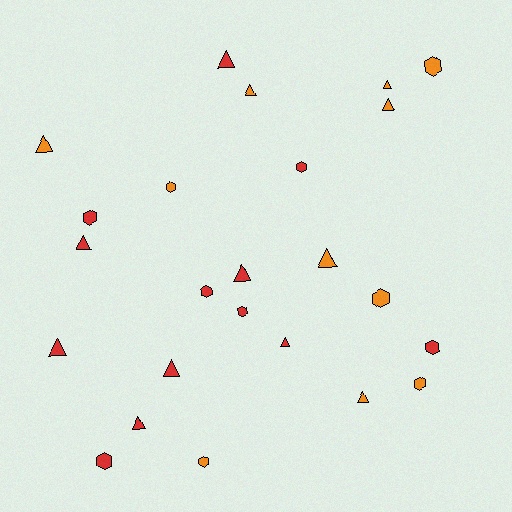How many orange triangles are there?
There are 6 orange triangles.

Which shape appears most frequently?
Triangle, with 13 objects.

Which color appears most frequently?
Red, with 13 objects.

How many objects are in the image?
There are 24 objects.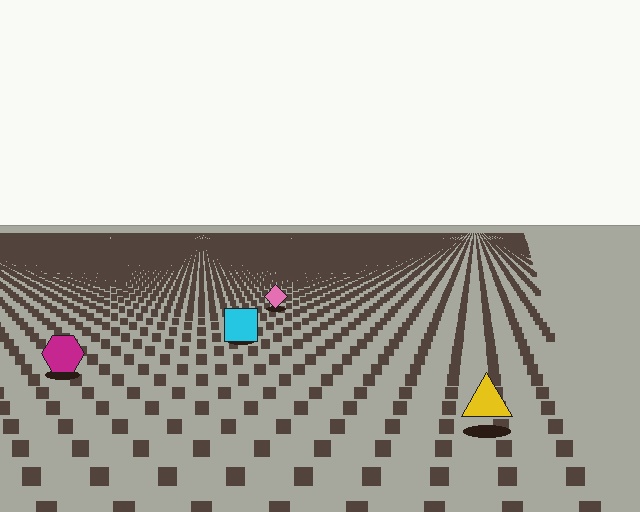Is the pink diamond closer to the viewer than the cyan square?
No. The cyan square is closer — you can tell from the texture gradient: the ground texture is coarser near it.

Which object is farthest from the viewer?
The pink diamond is farthest from the viewer. It appears smaller and the ground texture around it is denser.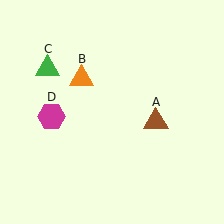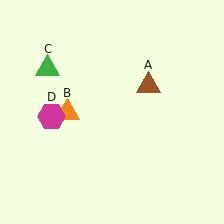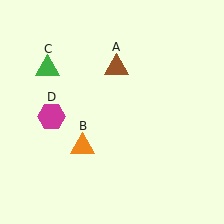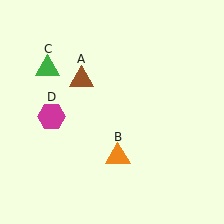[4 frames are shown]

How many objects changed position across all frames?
2 objects changed position: brown triangle (object A), orange triangle (object B).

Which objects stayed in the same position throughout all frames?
Green triangle (object C) and magenta hexagon (object D) remained stationary.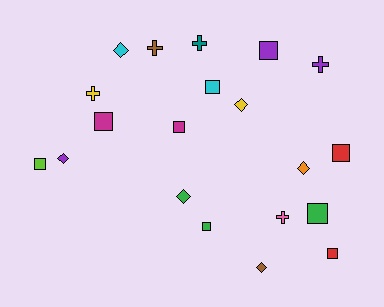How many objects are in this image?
There are 20 objects.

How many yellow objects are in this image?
There are 2 yellow objects.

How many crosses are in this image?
There are 5 crosses.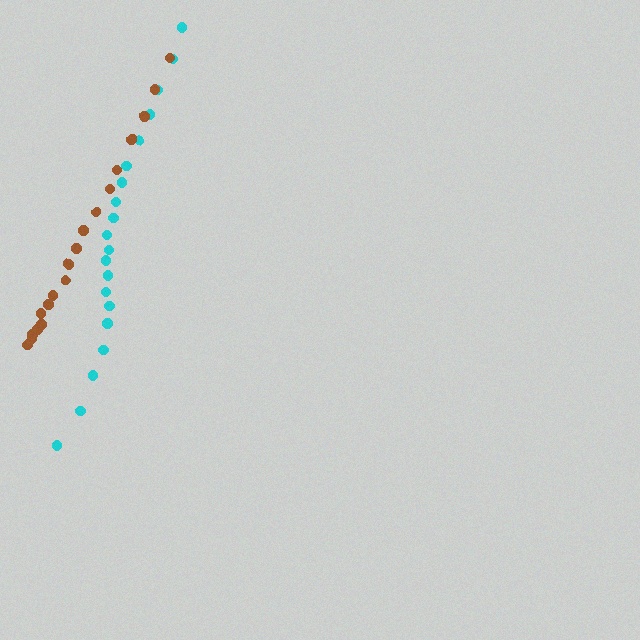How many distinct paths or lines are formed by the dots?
There are 2 distinct paths.